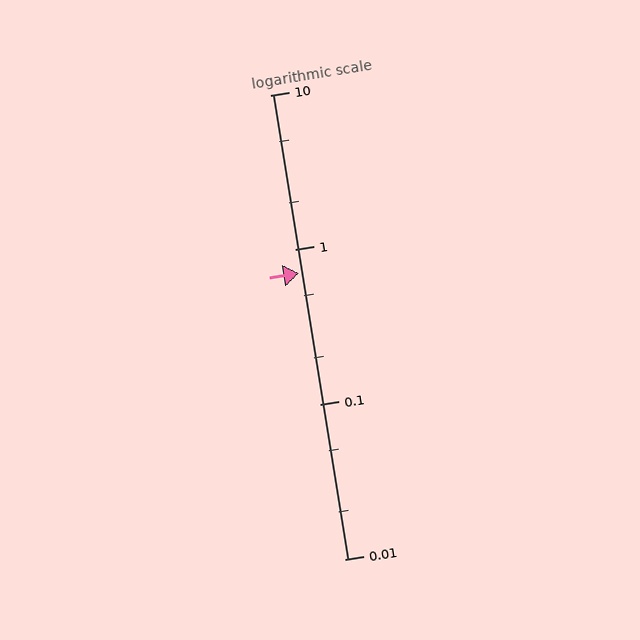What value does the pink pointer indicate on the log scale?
The pointer indicates approximately 0.7.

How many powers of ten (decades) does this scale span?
The scale spans 3 decades, from 0.01 to 10.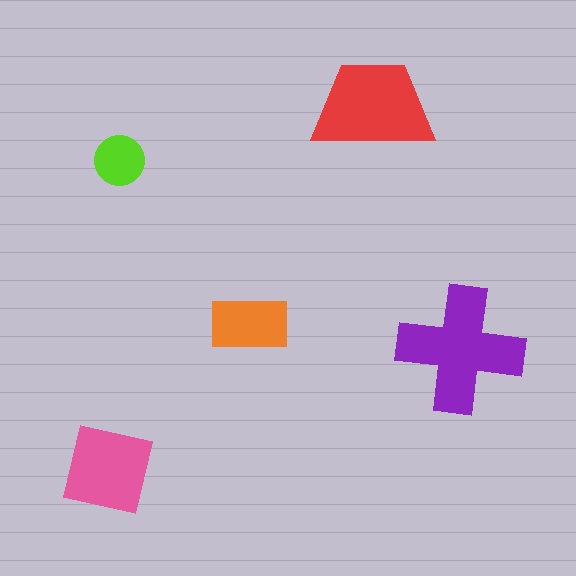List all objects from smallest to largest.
The lime circle, the orange rectangle, the pink square, the red trapezoid, the purple cross.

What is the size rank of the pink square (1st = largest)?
3rd.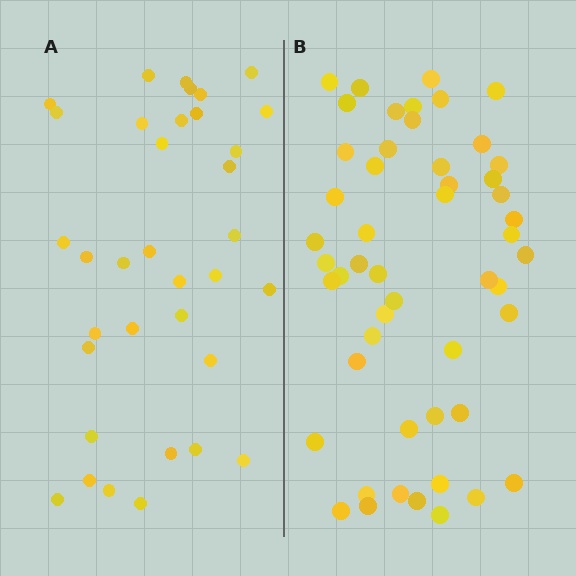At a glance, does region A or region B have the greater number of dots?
Region B (the right region) has more dots.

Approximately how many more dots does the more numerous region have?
Region B has approximately 15 more dots than region A.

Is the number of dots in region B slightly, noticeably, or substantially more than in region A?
Region B has substantially more. The ratio is roughly 1.5 to 1.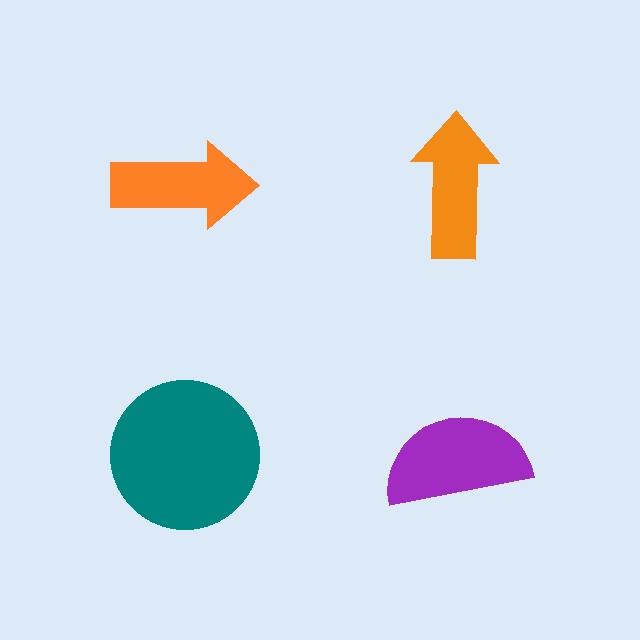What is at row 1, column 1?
An orange arrow.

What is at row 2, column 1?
A teal circle.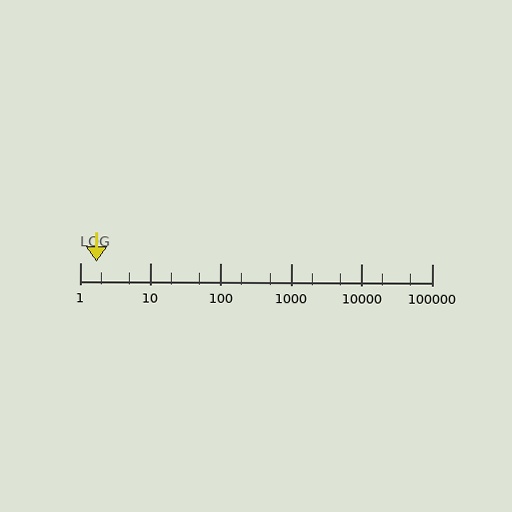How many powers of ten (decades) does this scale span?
The scale spans 5 decades, from 1 to 100000.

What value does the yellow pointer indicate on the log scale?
The pointer indicates approximately 1.7.